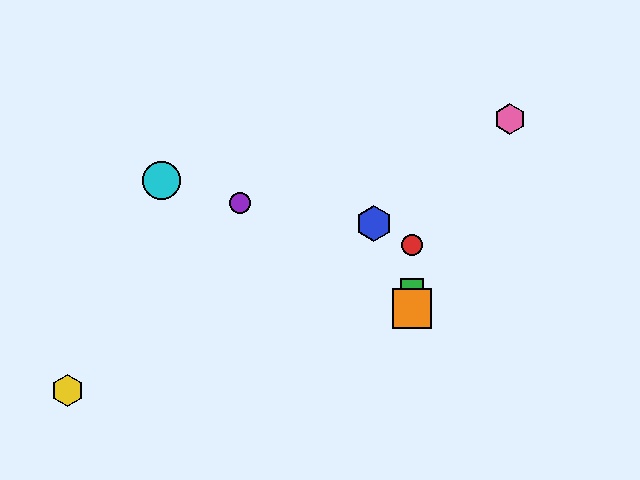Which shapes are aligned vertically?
The red circle, the green square, the orange square are aligned vertically.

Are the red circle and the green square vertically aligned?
Yes, both are at x≈412.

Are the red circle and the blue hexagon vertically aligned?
No, the red circle is at x≈412 and the blue hexagon is at x≈374.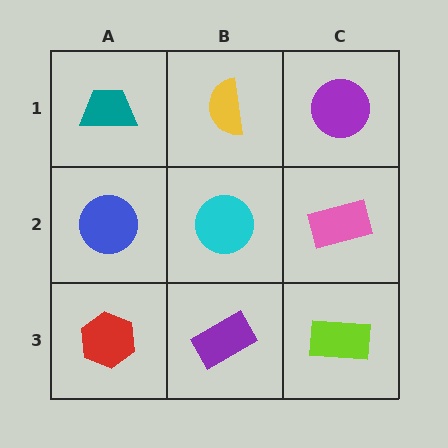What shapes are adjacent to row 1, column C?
A pink rectangle (row 2, column C), a yellow semicircle (row 1, column B).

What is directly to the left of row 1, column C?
A yellow semicircle.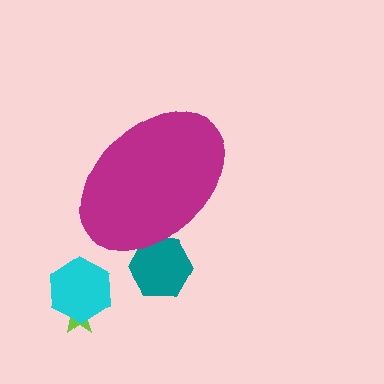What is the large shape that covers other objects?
A magenta ellipse.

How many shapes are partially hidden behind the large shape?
1 shape is partially hidden.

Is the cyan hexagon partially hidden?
No, the cyan hexagon is fully visible.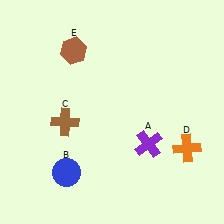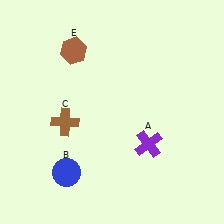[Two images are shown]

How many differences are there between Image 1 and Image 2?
There is 1 difference between the two images.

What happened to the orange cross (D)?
The orange cross (D) was removed in Image 2. It was in the bottom-right area of Image 1.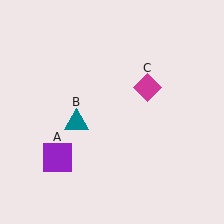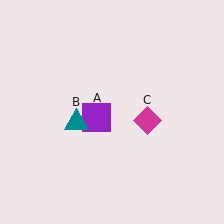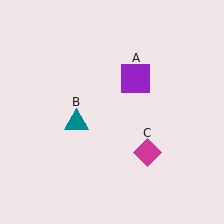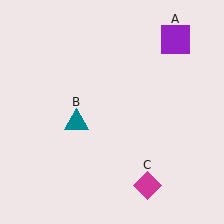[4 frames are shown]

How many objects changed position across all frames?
2 objects changed position: purple square (object A), magenta diamond (object C).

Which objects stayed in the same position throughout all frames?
Teal triangle (object B) remained stationary.